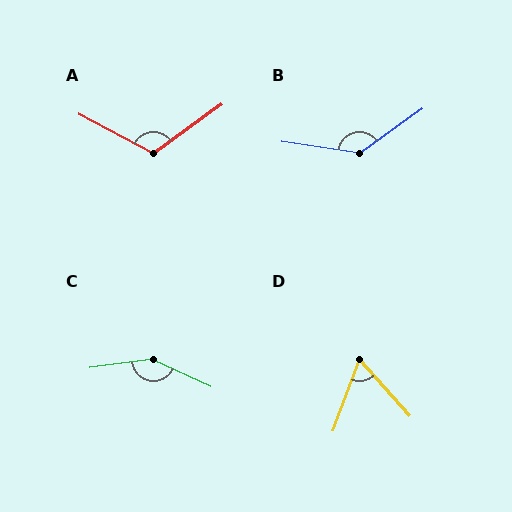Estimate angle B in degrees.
Approximately 135 degrees.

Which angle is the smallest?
D, at approximately 62 degrees.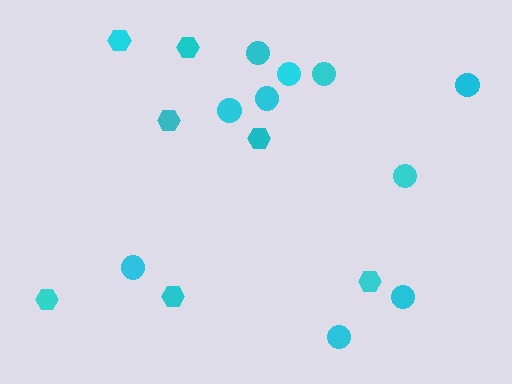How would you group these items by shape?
There are 2 groups: one group of hexagons (7) and one group of circles (10).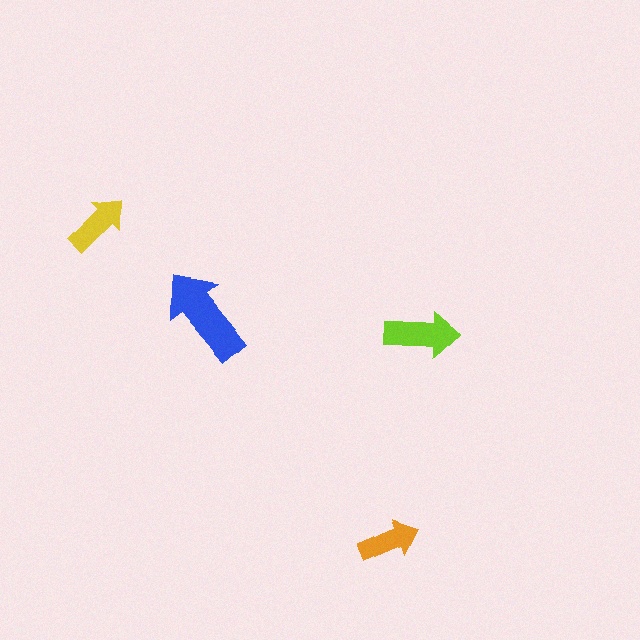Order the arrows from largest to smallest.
the blue one, the lime one, the yellow one, the orange one.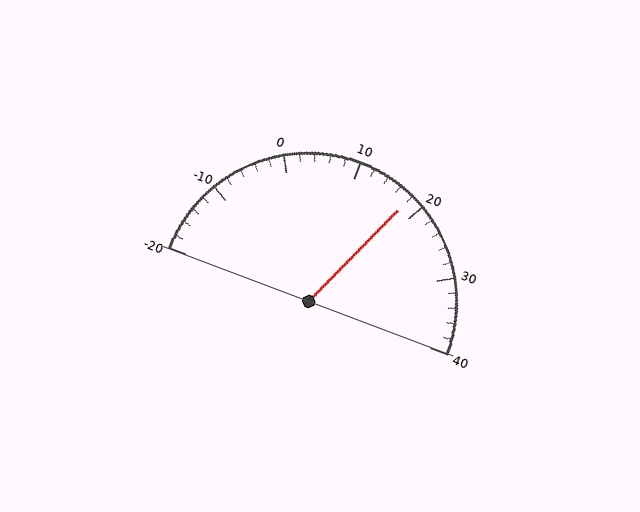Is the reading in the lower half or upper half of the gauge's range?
The reading is in the upper half of the range (-20 to 40).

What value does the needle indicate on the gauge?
The needle indicates approximately 18.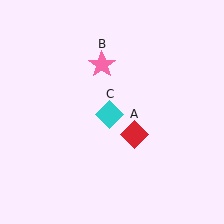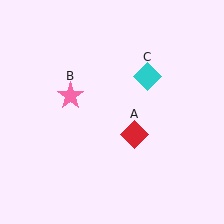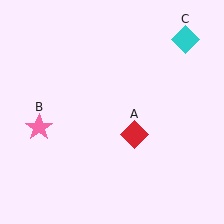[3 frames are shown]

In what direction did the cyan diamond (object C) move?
The cyan diamond (object C) moved up and to the right.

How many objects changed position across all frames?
2 objects changed position: pink star (object B), cyan diamond (object C).